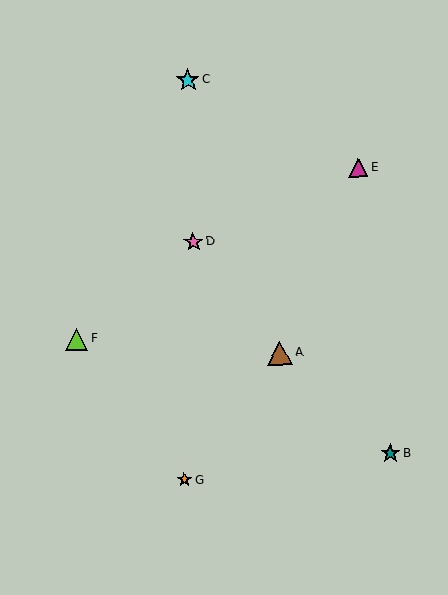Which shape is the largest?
The brown triangle (labeled A) is the largest.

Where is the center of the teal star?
The center of the teal star is at (390, 453).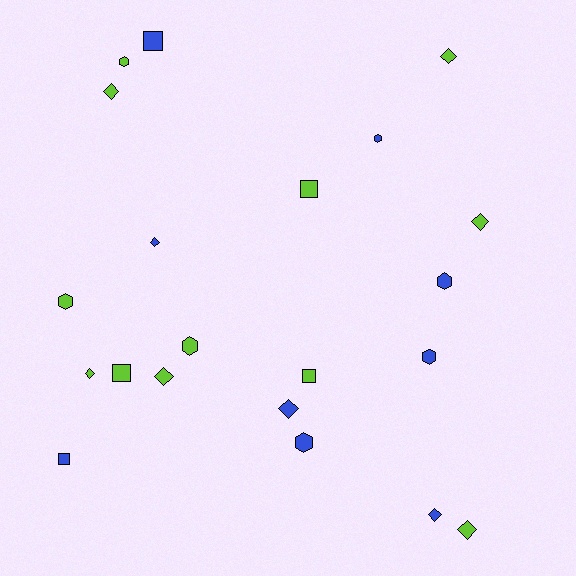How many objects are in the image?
There are 21 objects.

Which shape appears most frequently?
Diamond, with 9 objects.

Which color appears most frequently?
Lime, with 12 objects.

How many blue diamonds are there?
There are 3 blue diamonds.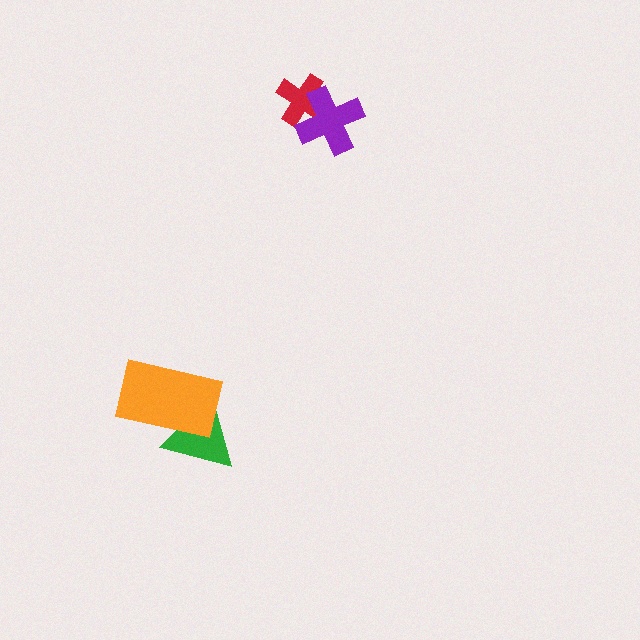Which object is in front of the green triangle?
The orange rectangle is in front of the green triangle.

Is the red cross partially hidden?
Yes, it is partially covered by another shape.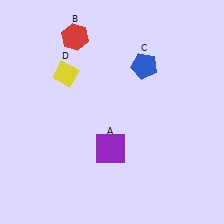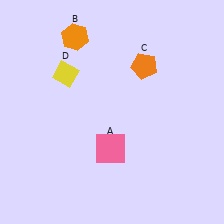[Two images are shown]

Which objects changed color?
A changed from purple to pink. B changed from red to orange. C changed from blue to orange.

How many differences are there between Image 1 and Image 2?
There are 3 differences between the two images.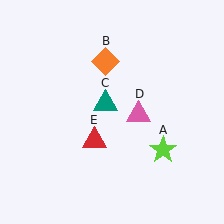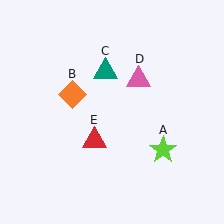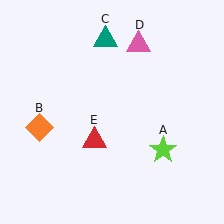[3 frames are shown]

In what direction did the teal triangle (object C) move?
The teal triangle (object C) moved up.